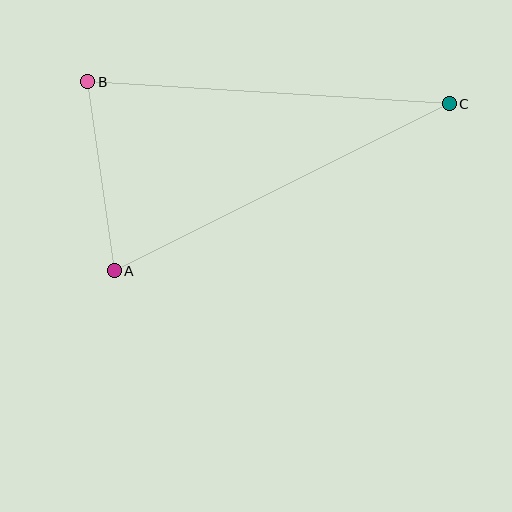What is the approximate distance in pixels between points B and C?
The distance between B and C is approximately 362 pixels.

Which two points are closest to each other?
Points A and B are closest to each other.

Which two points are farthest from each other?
Points A and C are farthest from each other.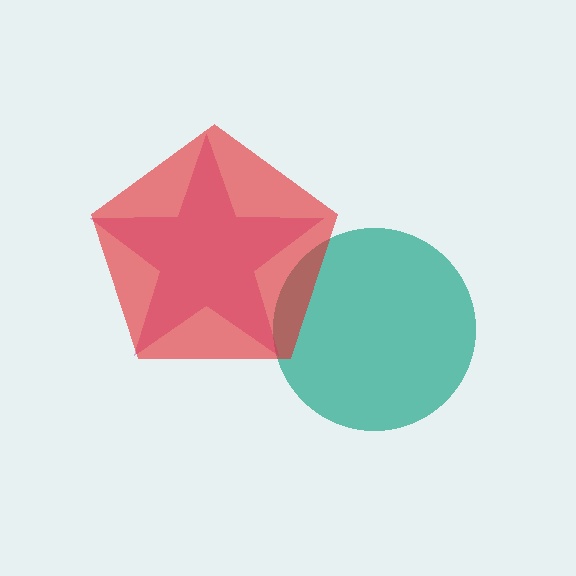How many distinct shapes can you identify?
There are 3 distinct shapes: a teal circle, a magenta star, a red pentagon.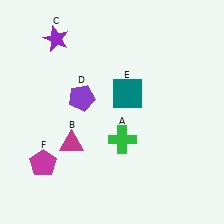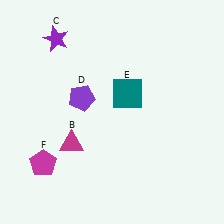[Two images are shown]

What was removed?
The green cross (A) was removed in Image 2.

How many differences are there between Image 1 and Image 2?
There is 1 difference between the two images.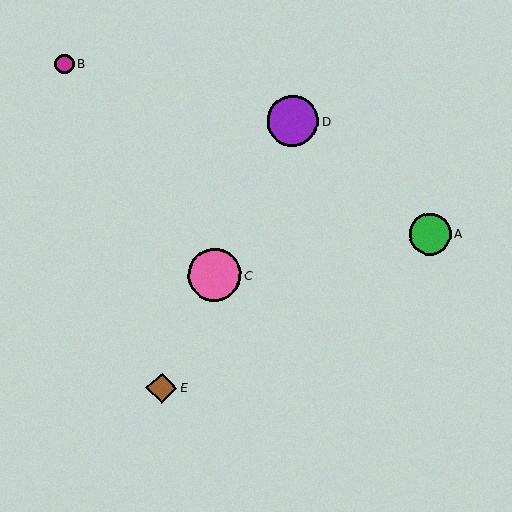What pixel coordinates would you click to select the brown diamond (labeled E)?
Click at (162, 388) to select the brown diamond E.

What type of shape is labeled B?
Shape B is a magenta circle.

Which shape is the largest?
The pink circle (labeled C) is the largest.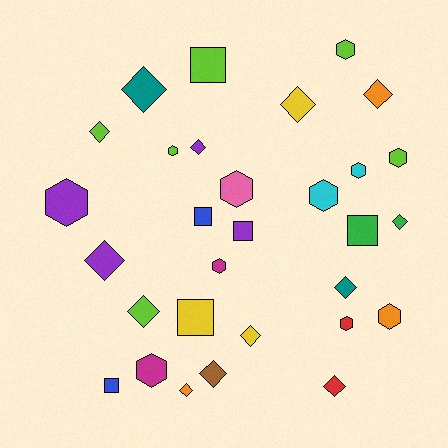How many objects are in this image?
There are 30 objects.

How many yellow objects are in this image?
There are 3 yellow objects.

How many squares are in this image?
There are 6 squares.